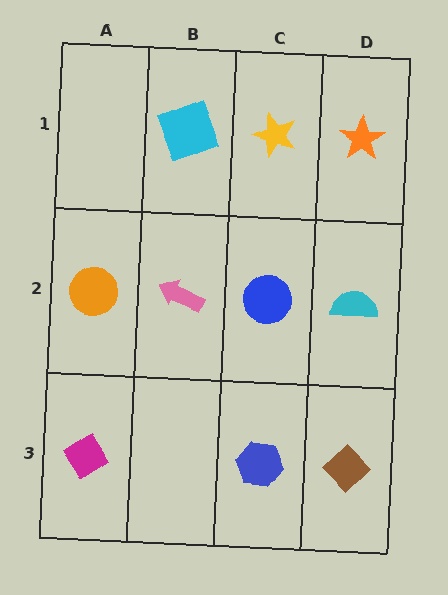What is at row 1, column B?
A cyan square.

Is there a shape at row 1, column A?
No, that cell is empty.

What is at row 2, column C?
A blue circle.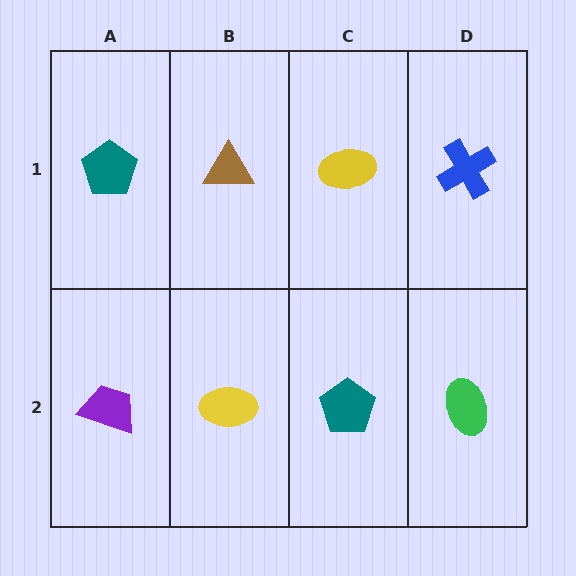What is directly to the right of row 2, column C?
A green ellipse.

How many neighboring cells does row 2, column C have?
3.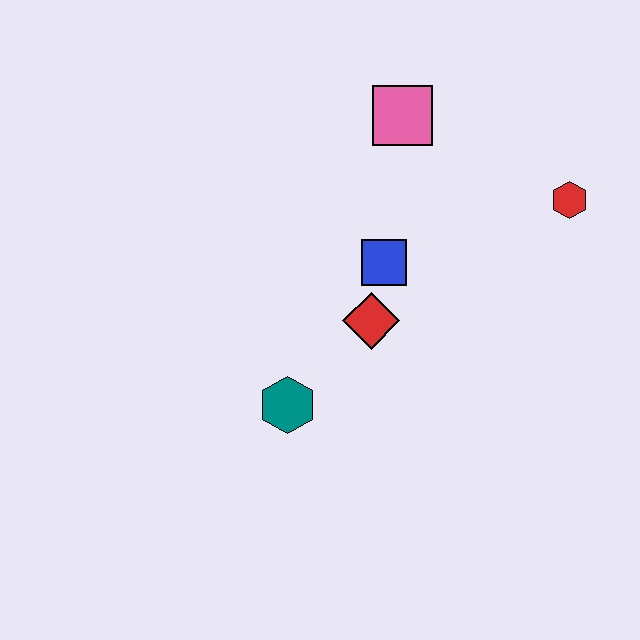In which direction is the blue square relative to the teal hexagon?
The blue square is above the teal hexagon.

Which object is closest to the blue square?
The red diamond is closest to the blue square.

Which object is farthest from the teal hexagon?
The red hexagon is farthest from the teal hexagon.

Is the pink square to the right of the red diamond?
Yes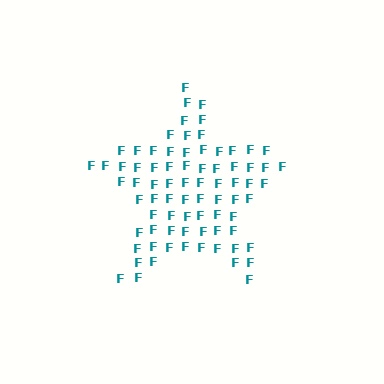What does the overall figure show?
The overall figure shows a star.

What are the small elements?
The small elements are letter F's.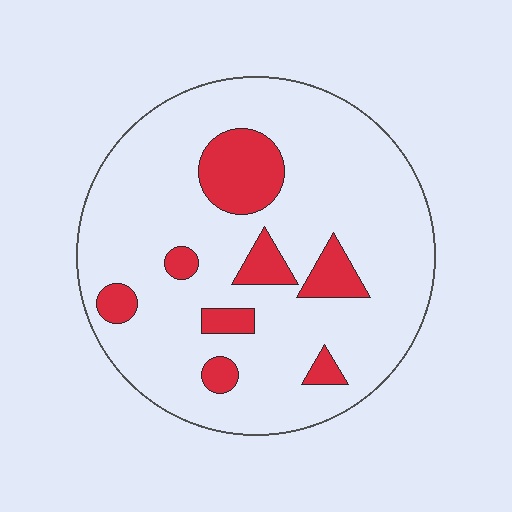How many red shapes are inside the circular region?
8.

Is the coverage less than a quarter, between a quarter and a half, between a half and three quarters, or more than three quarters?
Less than a quarter.